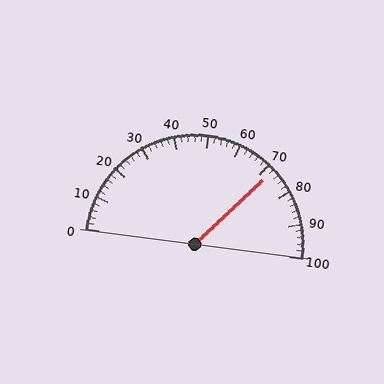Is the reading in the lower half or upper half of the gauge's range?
The reading is in the upper half of the range (0 to 100).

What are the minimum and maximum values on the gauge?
The gauge ranges from 0 to 100.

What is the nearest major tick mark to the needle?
The nearest major tick mark is 70.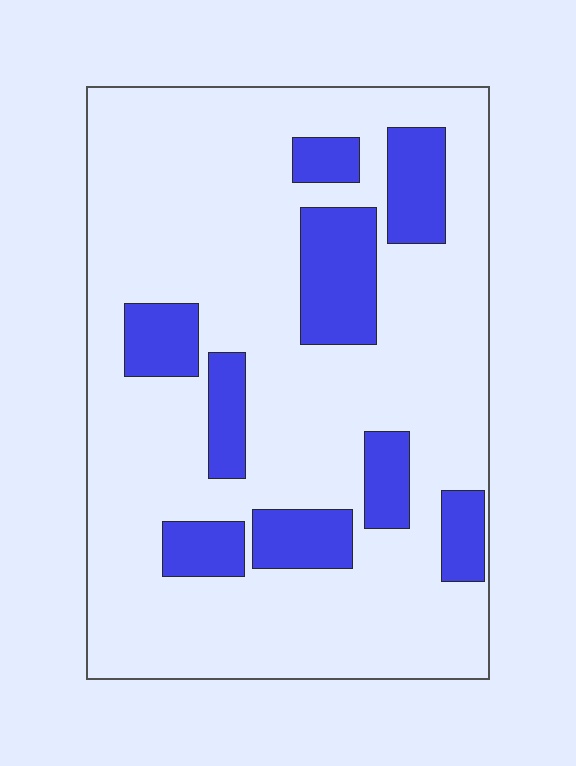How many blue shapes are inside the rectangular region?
9.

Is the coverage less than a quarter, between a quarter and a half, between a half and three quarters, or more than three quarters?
Less than a quarter.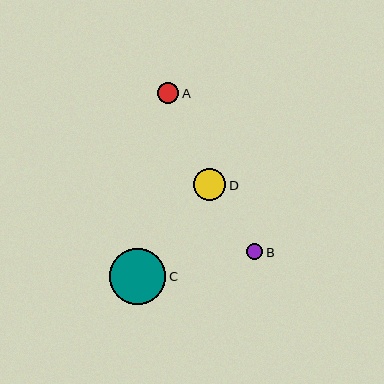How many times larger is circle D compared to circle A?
Circle D is approximately 1.5 times the size of circle A.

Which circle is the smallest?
Circle B is the smallest with a size of approximately 16 pixels.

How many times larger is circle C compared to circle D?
Circle C is approximately 1.8 times the size of circle D.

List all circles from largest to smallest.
From largest to smallest: C, D, A, B.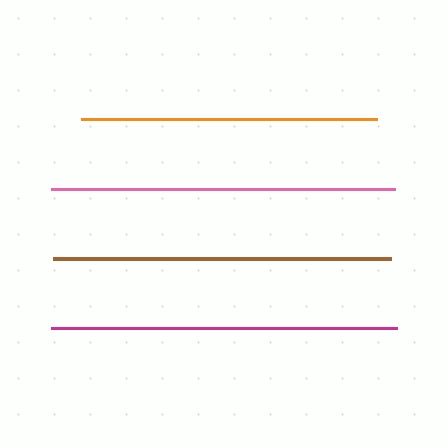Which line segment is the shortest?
The orange line is the shortest at approximately 296 pixels.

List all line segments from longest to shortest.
From longest to shortest: magenta, pink, brown, orange.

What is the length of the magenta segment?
The magenta segment is approximately 346 pixels long.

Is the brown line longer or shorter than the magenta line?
The magenta line is longer than the brown line.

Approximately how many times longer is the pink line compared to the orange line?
The pink line is approximately 1.2 times the length of the orange line.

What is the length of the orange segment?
The orange segment is approximately 296 pixels long.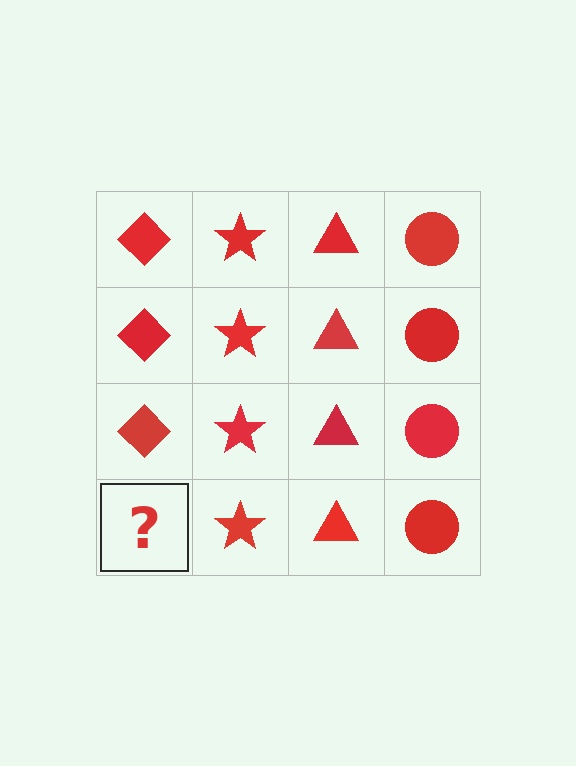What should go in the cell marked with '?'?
The missing cell should contain a red diamond.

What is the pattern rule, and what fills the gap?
The rule is that each column has a consistent shape. The gap should be filled with a red diamond.